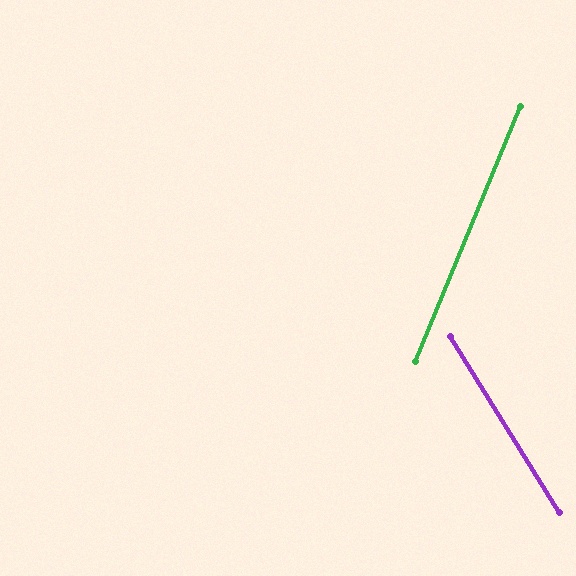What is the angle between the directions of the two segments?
Approximately 54 degrees.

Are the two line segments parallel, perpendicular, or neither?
Neither parallel nor perpendicular — they differ by about 54°.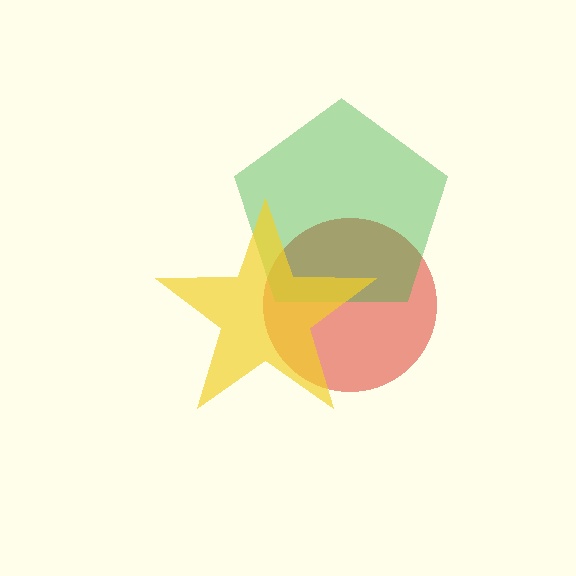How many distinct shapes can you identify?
There are 3 distinct shapes: a red circle, a green pentagon, a yellow star.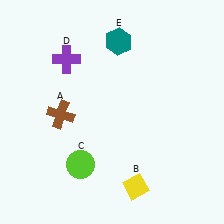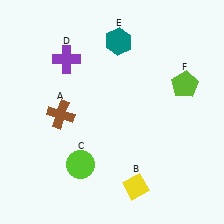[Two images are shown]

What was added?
A lime pentagon (F) was added in Image 2.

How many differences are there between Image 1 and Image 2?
There is 1 difference between the two images.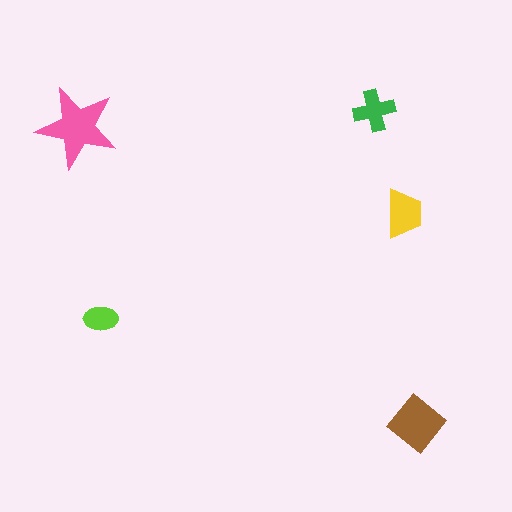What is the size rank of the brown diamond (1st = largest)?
2nd.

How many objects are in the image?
There are 5 objects in the image.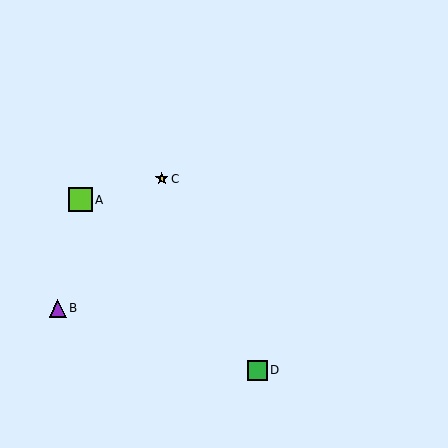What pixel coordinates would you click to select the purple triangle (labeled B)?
Click at (58, 308) to select the purple triangle B.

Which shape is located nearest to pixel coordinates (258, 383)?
The green square (labeled D) at (257, 370) is nearest to that location.